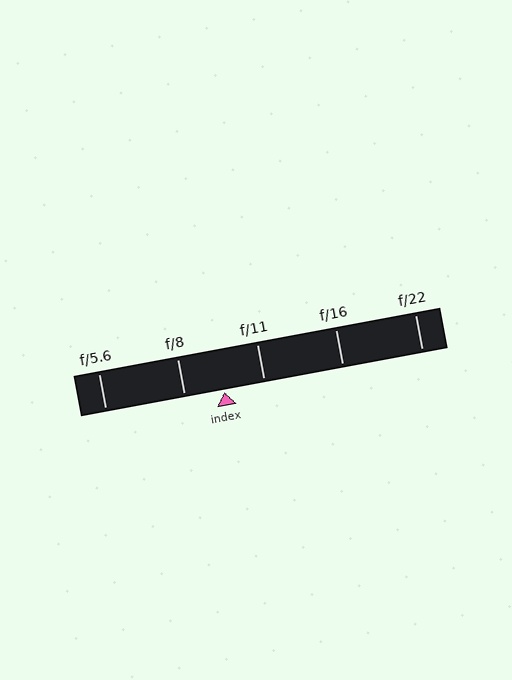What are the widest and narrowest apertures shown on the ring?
The widest aperture shown is f/5.6 and the narrowest is f/22.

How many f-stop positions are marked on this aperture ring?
There are 5 f-stop positions marked.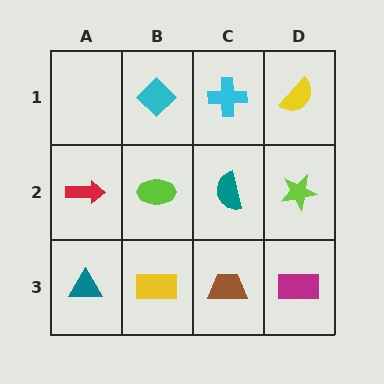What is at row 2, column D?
A lime star.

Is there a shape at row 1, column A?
No, that cell is empty.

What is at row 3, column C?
A brown trapezoid.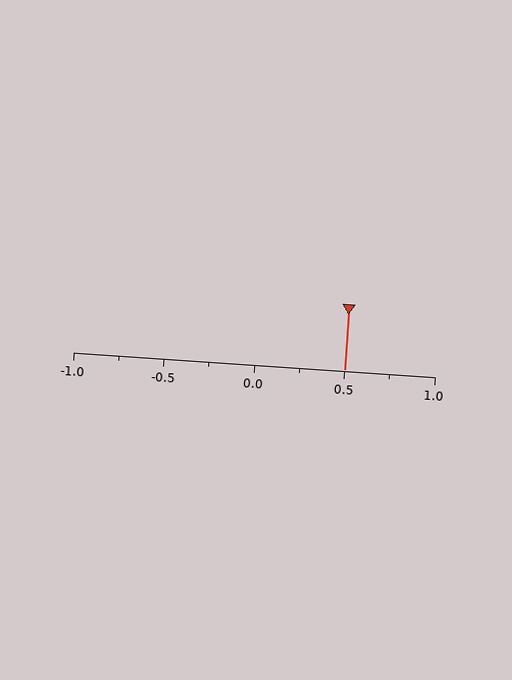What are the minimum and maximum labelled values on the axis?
The axis runs from -1.0 to 1.0.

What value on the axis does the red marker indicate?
The marker indicates approximately 0.5.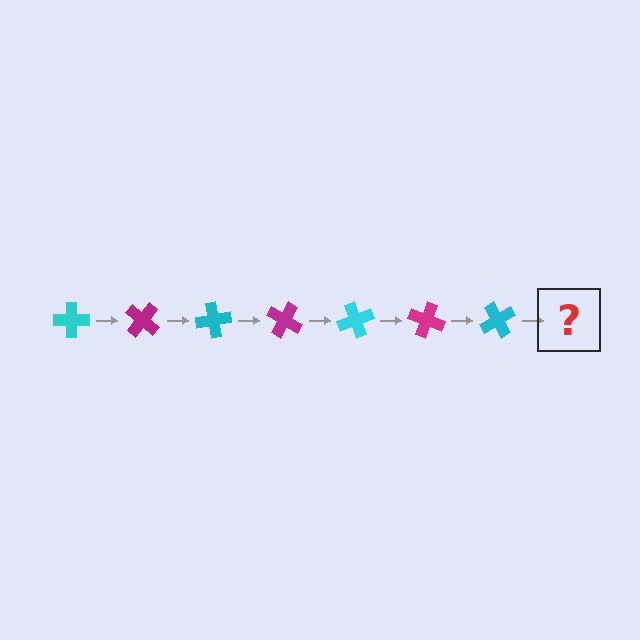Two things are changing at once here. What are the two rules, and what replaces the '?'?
The two rules are that it rotates 40 degrees each step and the color cycles through cyan and magenta. The '?' should be a magenta cross, rotated 280 degrees from the start.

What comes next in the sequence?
The next element should be a magenta cross, rotated 280 degrees from the start.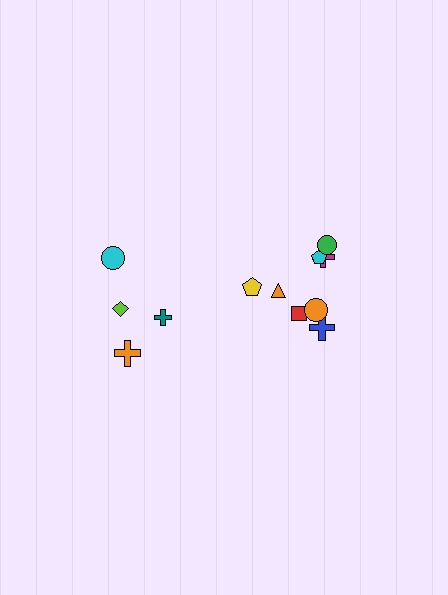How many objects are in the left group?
There are 4 objects.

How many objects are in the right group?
There are 8 objects.